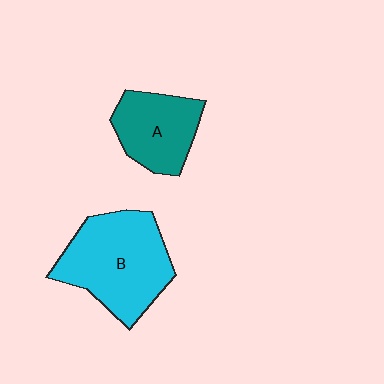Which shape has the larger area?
Shape B (cyan).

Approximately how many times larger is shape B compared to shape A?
Approximately 1.6 times.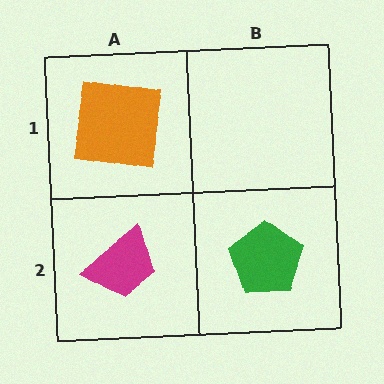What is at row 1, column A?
An orange square.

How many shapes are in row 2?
2 shapes.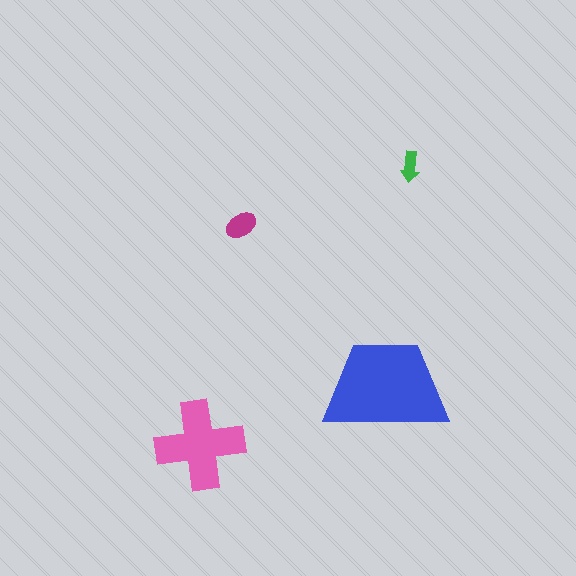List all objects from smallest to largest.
The green arrow, the magenta ellipse, the pink cross, the blue trapezoid.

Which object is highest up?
The green arrow is topmost.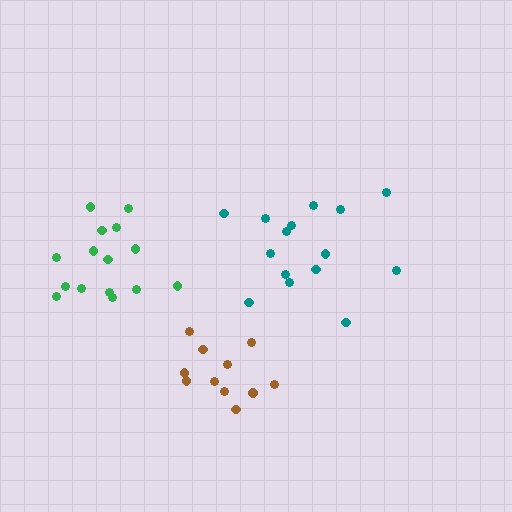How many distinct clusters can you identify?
There are 3 distinct clusters.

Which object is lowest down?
The brown cluster is bottommost.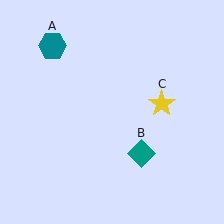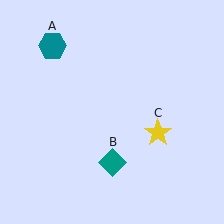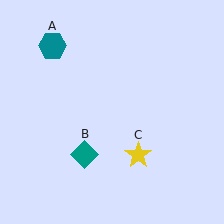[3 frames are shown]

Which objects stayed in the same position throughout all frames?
Teal hexagon (object A) remained stationary.